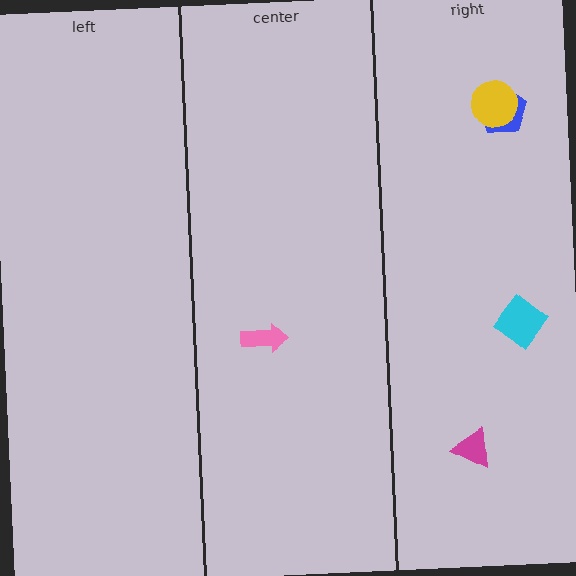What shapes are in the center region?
The pink arrow.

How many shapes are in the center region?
1.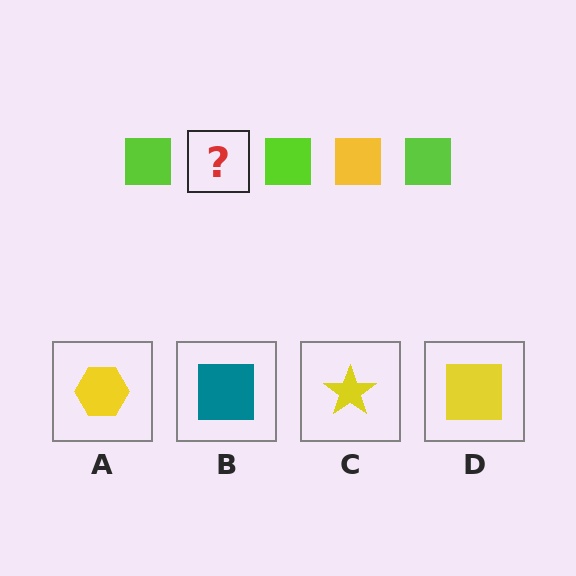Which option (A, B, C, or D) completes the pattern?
D.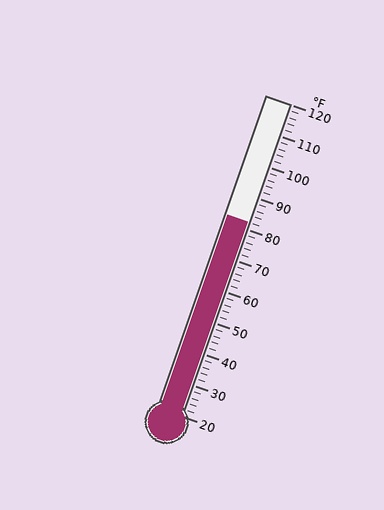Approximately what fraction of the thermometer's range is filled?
The thermometer is filled to approximately 60% of its range.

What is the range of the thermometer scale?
The thermometer scale ranges from 20°F to 120°F.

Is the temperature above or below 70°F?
The temperature is above 70°F.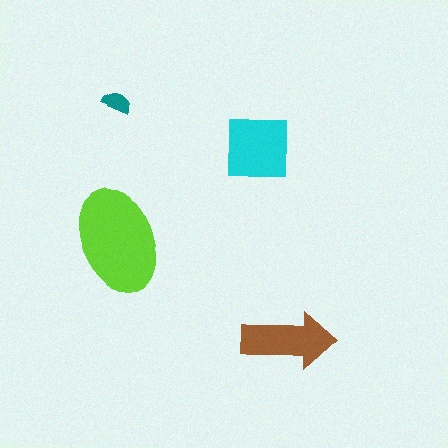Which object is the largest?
The lime ellipse.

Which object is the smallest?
The teal semicircle.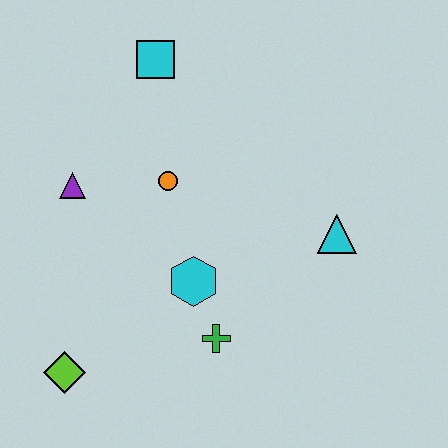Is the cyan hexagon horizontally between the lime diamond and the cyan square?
No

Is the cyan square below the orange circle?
No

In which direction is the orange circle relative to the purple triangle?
The orange circle is to the right of the purple triangle.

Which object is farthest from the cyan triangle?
The lime diamond is farthest from the cyan triangle.